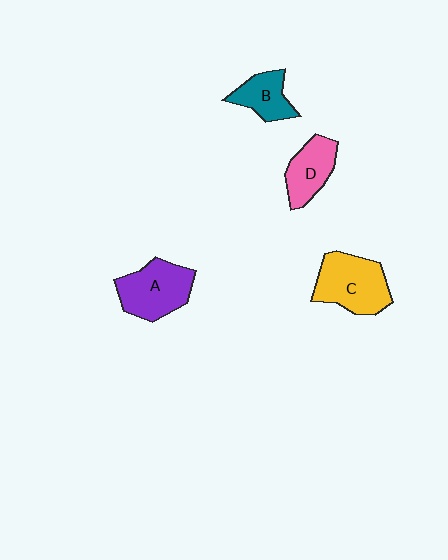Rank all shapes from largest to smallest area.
From largest to smallest: C (yellow), A (purple), D (pink), B (teal).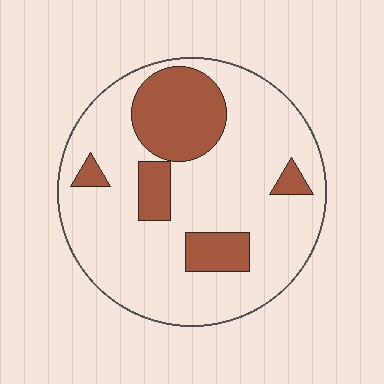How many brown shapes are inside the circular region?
5.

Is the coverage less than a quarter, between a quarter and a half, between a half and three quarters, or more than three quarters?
Less than a quarter.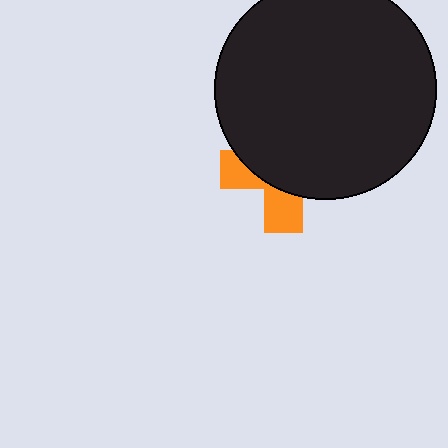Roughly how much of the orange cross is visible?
A small part of it is visible (roughly 33%).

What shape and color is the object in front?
The object in front is a black circle.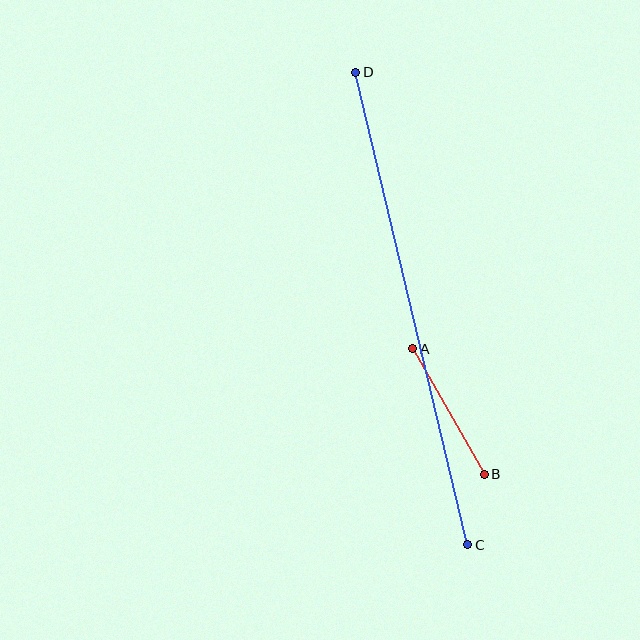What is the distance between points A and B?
The distance is approximately 144 pixels.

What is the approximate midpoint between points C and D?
The midpoint is at approximately (412, 308) pixels.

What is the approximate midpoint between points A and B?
The midpoint is at approximately (448, 411) pixels.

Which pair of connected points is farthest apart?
Points C and D are farthest apart.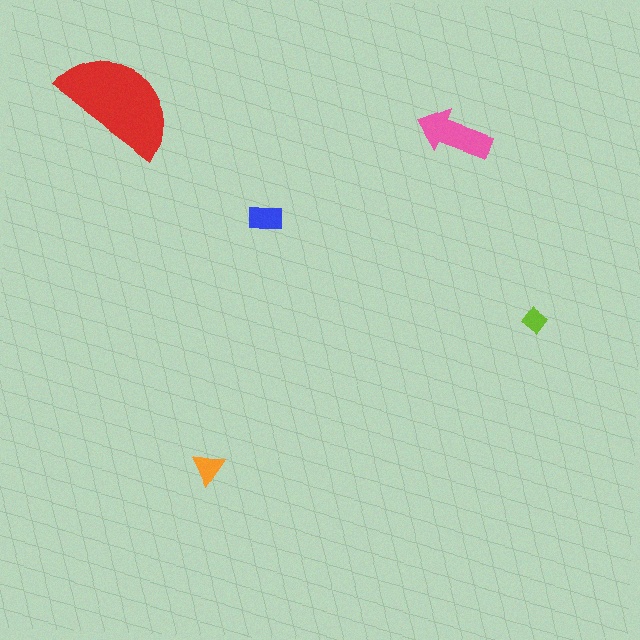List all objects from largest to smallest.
The red semicircle, the pink arrow, the blue rectangle, the orange triangle, the lime diamond.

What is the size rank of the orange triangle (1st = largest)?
4th.